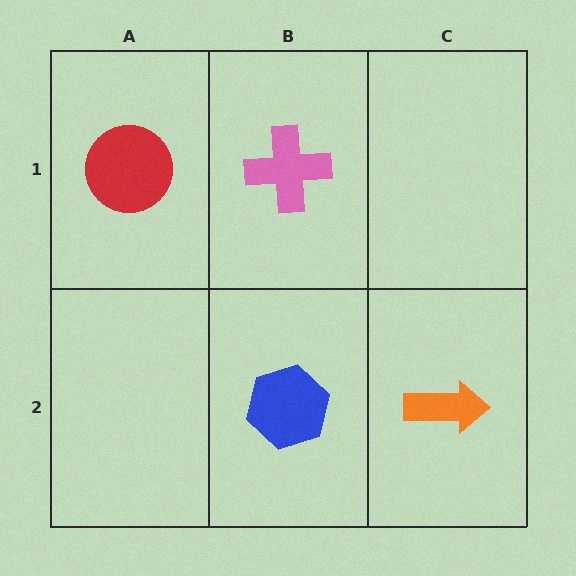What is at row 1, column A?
A red circle.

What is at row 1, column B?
A pink cross.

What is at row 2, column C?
An orange arrow.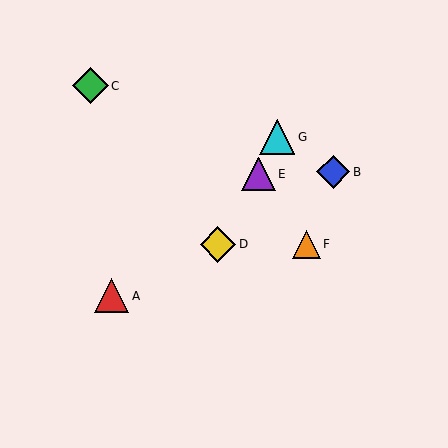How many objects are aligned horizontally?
2 objects (D, F) are aligned horizontally.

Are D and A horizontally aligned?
No, D is at y≈244 and A is at y≈296.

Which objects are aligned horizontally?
Objects D, F are aligned horizontally.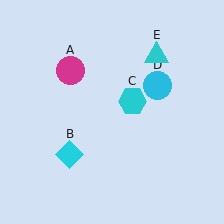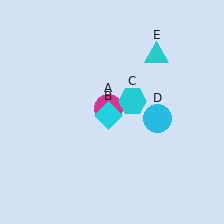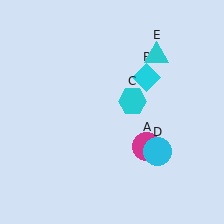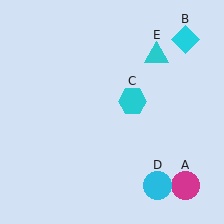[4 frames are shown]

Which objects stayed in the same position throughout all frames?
Cyan hexagon (object C) and cyan triangle (object E) remained stationary.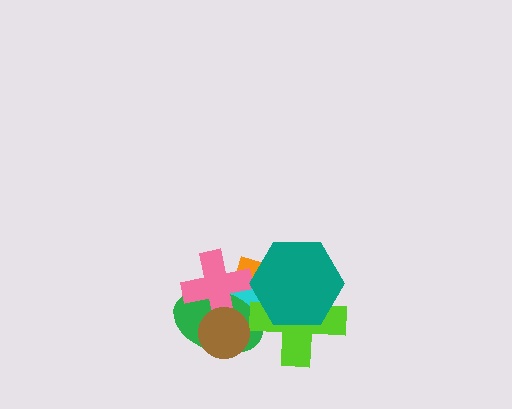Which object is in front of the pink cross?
The brown circle is in front of the pink cross.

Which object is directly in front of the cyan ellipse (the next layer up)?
The green ellipse is directly in front of the cyan ellipse.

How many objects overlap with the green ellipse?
5 objects overlap with the green ellipse.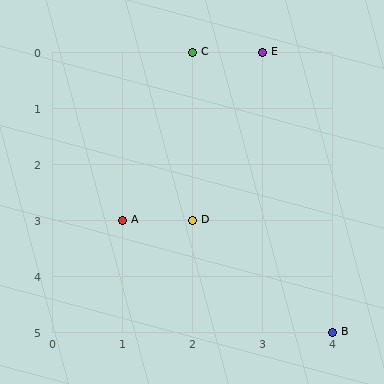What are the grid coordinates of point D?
Point D is at grid coordinates (2, 3).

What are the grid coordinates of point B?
Point B is at grid coordinates (4, 5).